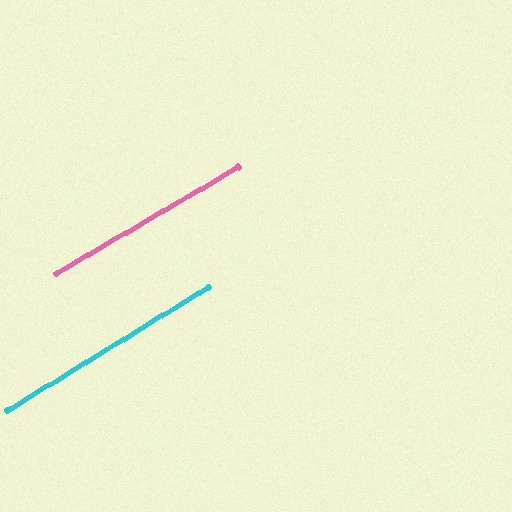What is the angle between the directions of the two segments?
Approximately 1 degree.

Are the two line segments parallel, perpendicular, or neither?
Parallel — their directions differ by only 1.2°.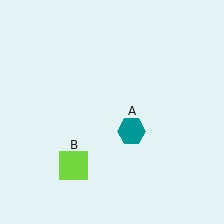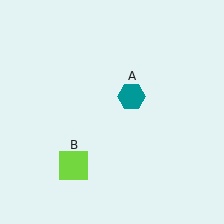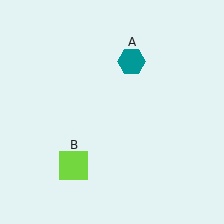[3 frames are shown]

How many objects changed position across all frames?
1 object changed position: teal hexagon (object A).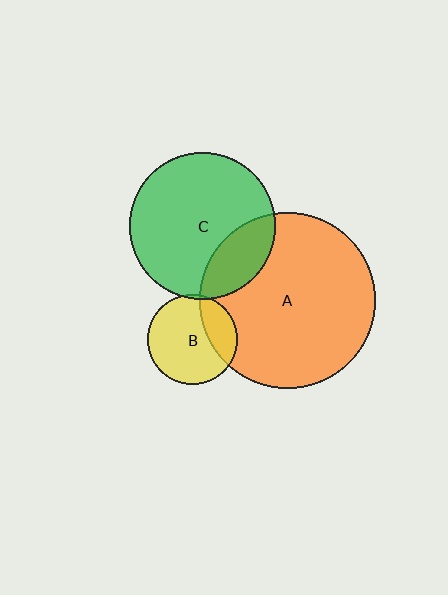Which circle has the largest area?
Circle A (orange).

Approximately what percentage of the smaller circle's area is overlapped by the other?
Approximately 5%.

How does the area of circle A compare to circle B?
Approximately 3.8 times.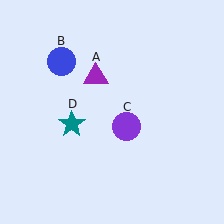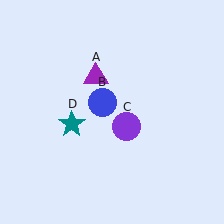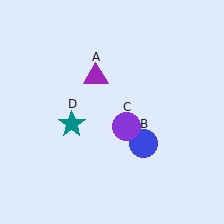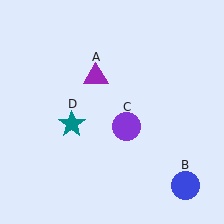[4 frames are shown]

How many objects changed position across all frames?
1 object changed position: blue circle (object B).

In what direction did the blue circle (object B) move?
The blue circle (object B) moved down and to the right.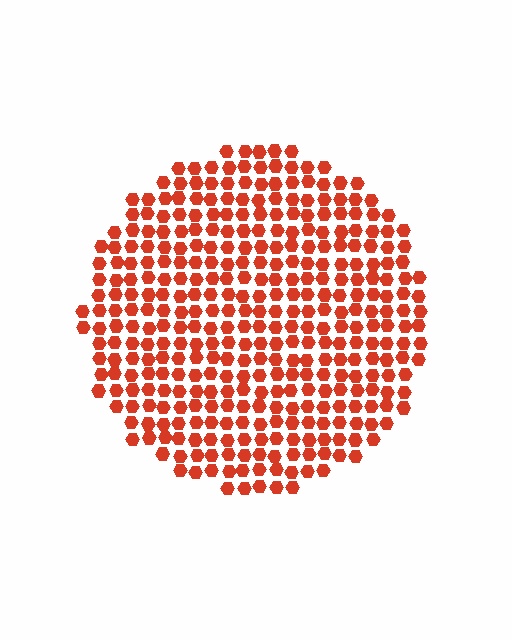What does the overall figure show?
The overall figure shows a circle.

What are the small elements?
The small elements are hexagons.